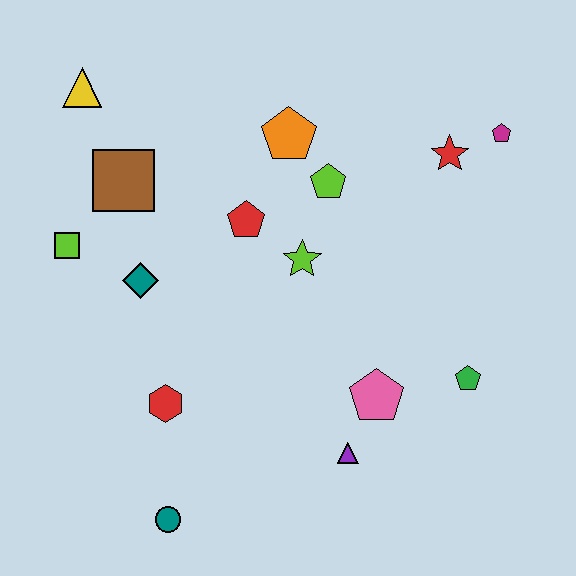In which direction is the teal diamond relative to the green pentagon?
The teal diamond is to the left of the green pentagon.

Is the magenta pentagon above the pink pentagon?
Yes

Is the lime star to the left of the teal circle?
No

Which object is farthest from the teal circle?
The magenta pentagon is farthest from the teal circle.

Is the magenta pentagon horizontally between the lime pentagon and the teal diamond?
No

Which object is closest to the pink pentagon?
The purple triangle is closest to the pink pentagon.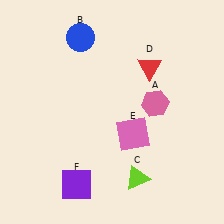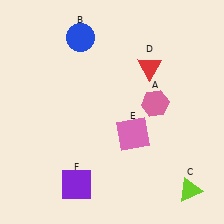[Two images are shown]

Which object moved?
The lime triangle (C) moved right.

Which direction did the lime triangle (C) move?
The lime triangle (C) moved right.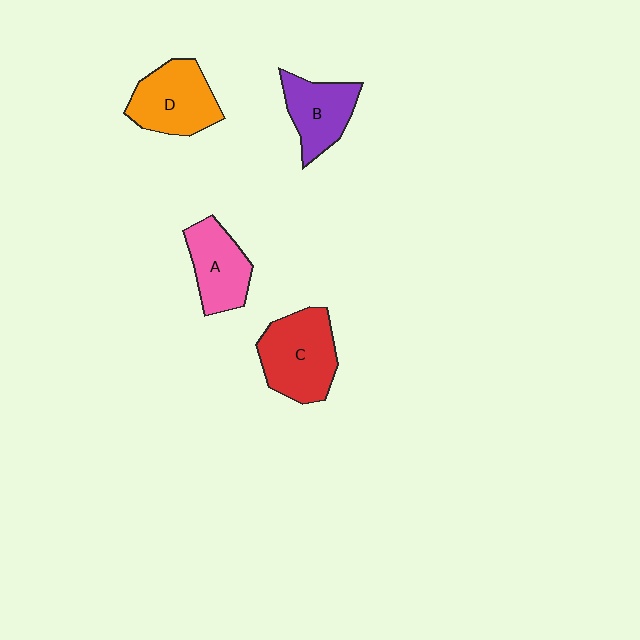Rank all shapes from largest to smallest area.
From largest to smallest: C (red), D (orange), A (pink), B (purple).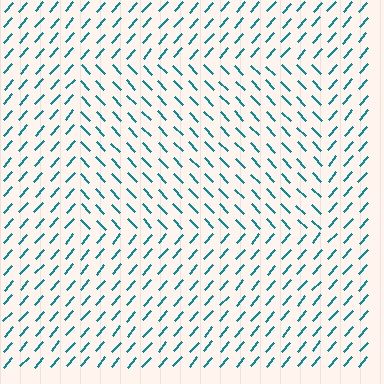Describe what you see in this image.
The image is filled with small teal line segments. A rectangle region in the image has lines oriented differently from the surrounding lines, creating a visible texture boundary.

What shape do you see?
I see a rectangle.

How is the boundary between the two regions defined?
The boundary is defined purely by a change in line orientation (approximately 85 degrees difference). All lines are the same color and thickness.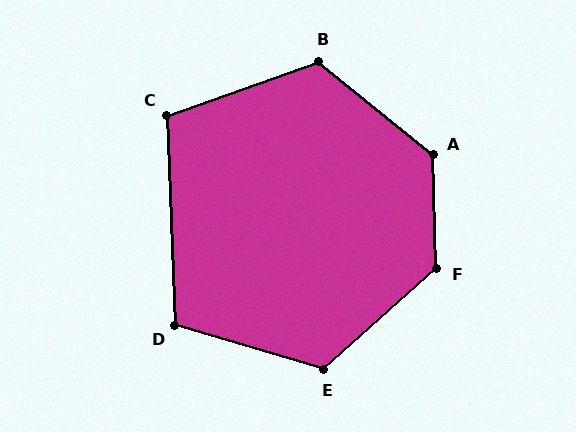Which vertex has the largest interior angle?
A, at approximately 131 degrees.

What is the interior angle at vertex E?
Approximately 122 degrees (obtuse).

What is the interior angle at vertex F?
Approximately 130 degrees (obtuse).